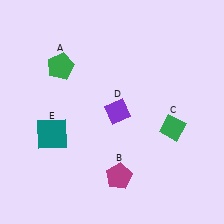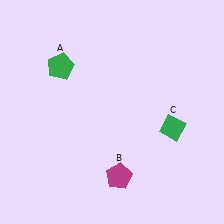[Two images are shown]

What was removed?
The purple diamond (D), the teal square (E) were removed in Image 2.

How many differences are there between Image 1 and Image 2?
There are 2 differences between the two images.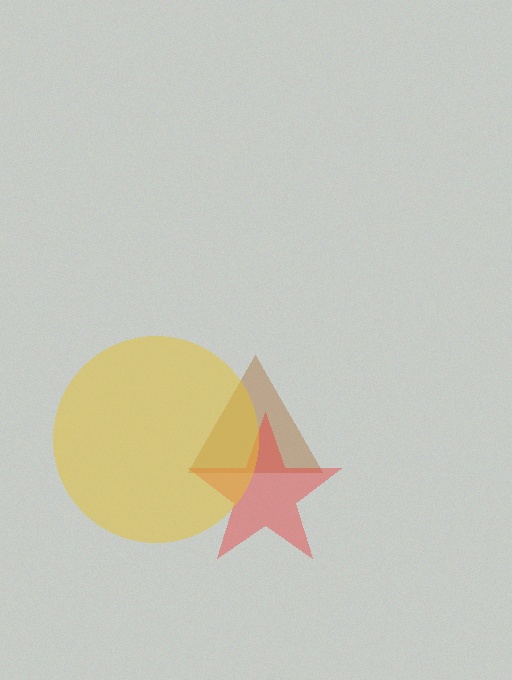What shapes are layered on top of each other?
The layered shapes are: a brown triangle, a red star, a yellow circle.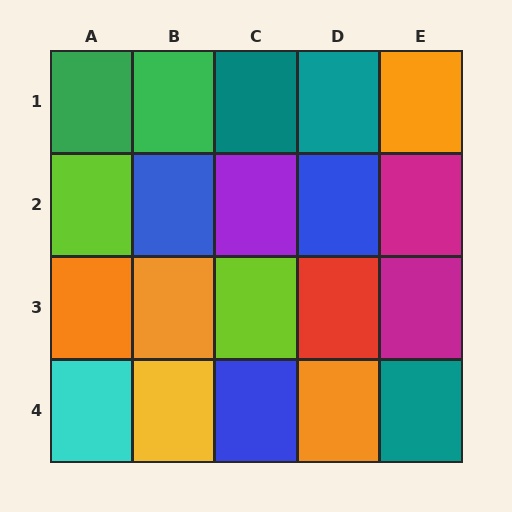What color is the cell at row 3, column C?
Lime.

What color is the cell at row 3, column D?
Red.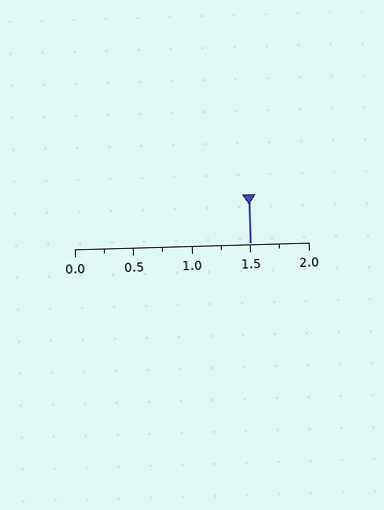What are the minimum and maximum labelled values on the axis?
The axis runs from 0.0 to 2.0.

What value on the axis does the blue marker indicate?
The marker indicates approximately 1.5.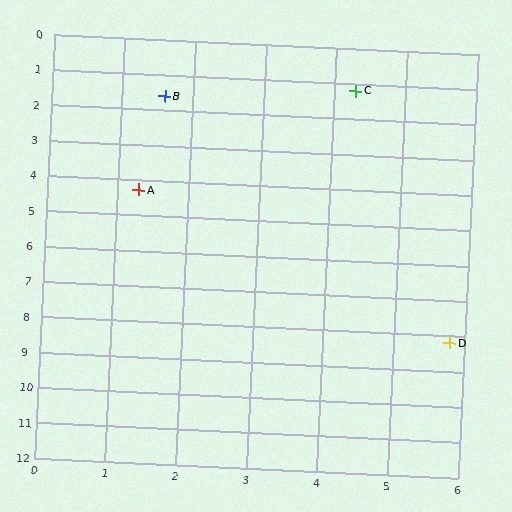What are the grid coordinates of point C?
Point C is at approximately (4.3, 1.2).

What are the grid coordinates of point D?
Point D is at approximately (5.8, 8.2).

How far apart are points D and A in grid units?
Points D and A are about 6.0 grid units apart.